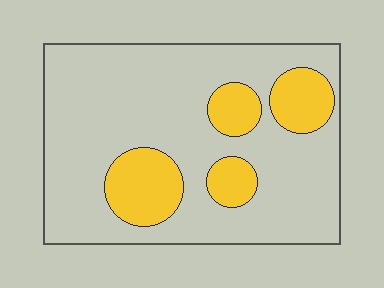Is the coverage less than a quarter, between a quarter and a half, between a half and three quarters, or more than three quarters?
Less than a quarter.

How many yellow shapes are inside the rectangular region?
4.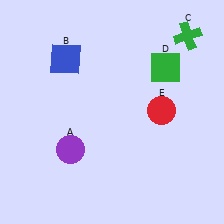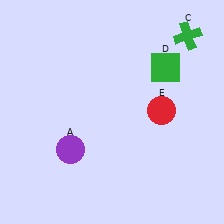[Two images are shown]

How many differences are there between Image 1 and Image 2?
There is 1 difference between the two images.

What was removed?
The blue square (B) was removed in Image 2.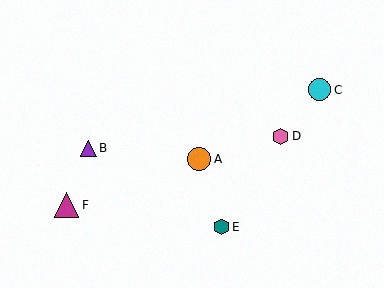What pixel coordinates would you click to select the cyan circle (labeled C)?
Click at (320, 90) to select the cyan circle C.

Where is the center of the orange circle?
The center of the orange circle is at (199, 159).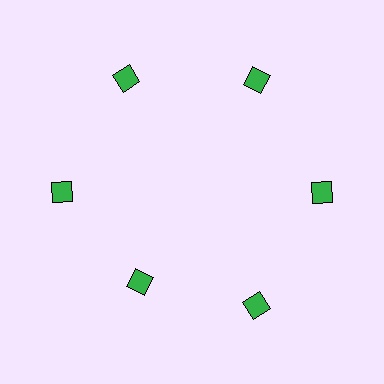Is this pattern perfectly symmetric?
No. The 6 green squares are arranged in a ring, but one element near the 7 o'clock position is pulled inward toward the center, breaking the 6-fold rotational symmetry.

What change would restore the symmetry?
The symmetry would be restored by moving it outward, back onto the ring so that all 6 squares sit at equal angles and equal distance from the center.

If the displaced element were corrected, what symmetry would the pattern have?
It would have 6-fold rotational symmetry — the pattern would map onto itself every 60 degrees.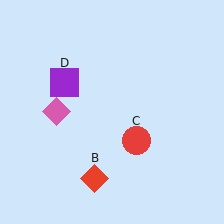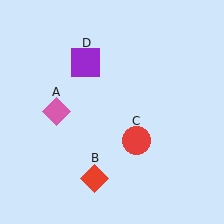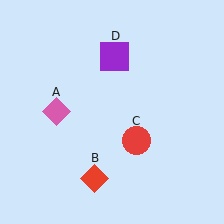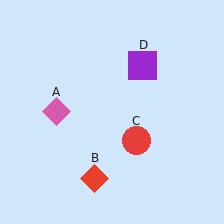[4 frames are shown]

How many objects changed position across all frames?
1 object changed position: purple square (object D).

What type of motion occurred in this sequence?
The purple square (object D) rotated clockwise around the center of the scene.